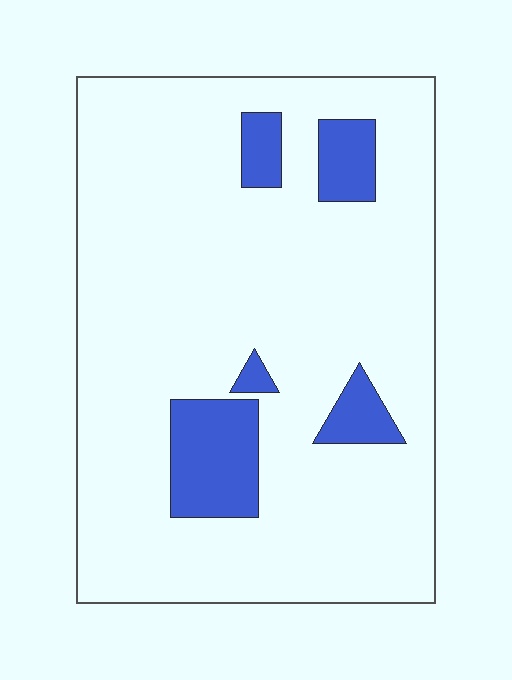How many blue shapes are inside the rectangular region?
5.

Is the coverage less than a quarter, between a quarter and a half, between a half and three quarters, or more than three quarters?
Less than a quarter.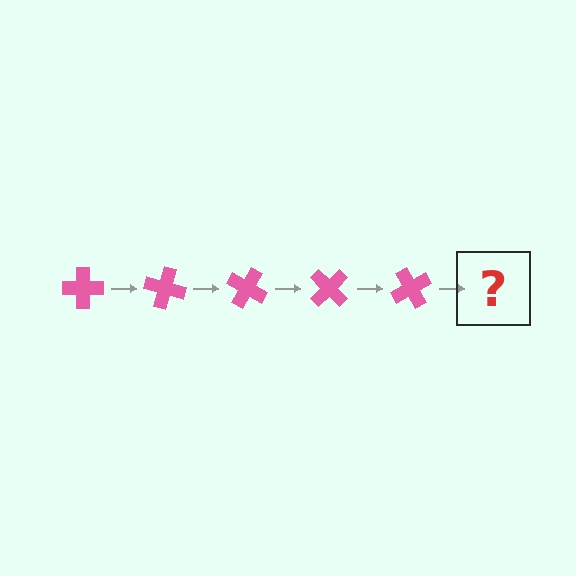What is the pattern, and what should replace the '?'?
The pattern is that the cross rotates 15 degrees each step. The '?' should be a pink cross rotated 75 degrees.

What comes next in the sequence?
The next element should be a pink cross rotated 75 degrees.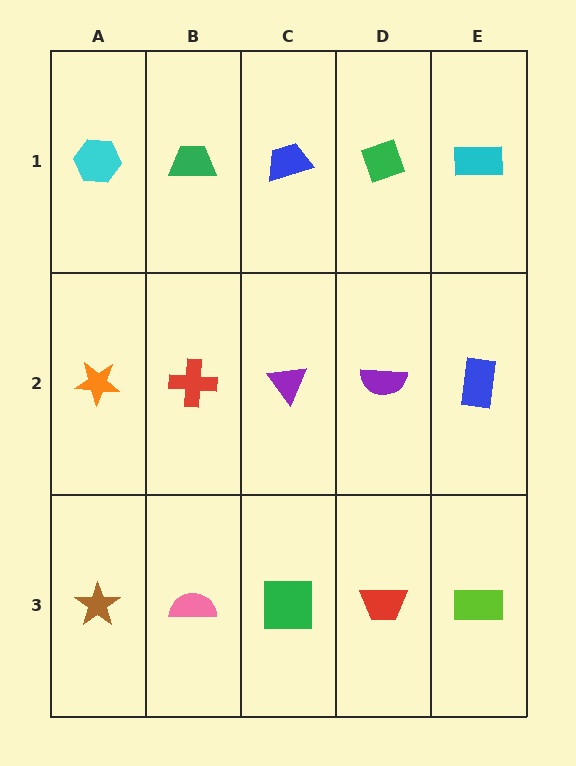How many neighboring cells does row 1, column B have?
3.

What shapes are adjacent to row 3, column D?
A purple semicircle (row 2, column D), a green square (row 3, column C), a lime rectangle (row 3, column E).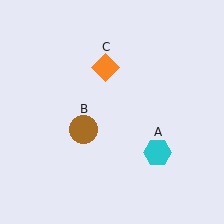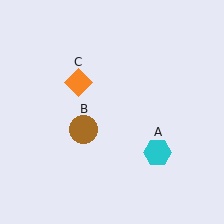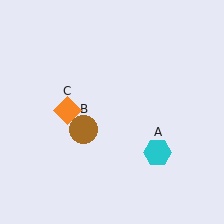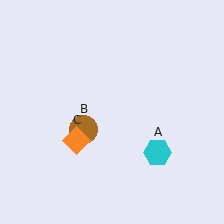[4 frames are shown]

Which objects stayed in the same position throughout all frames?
Cyan hexagon (object A) and brown circle (object B) remained stationary.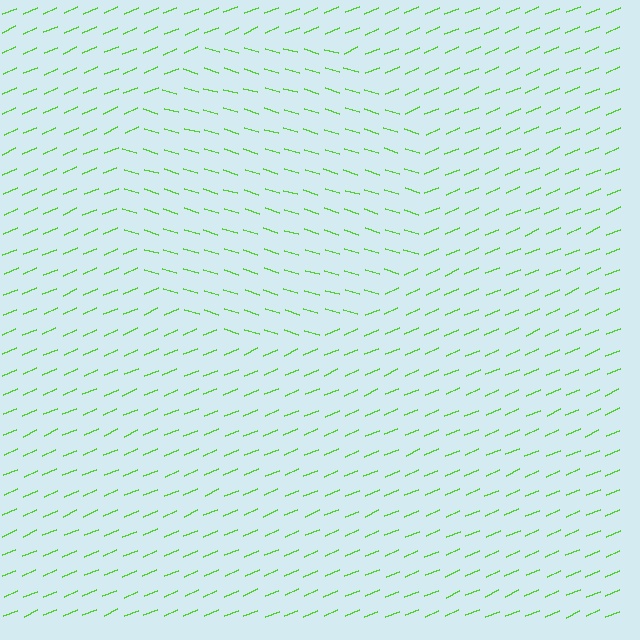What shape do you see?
I see a circle.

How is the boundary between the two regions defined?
The boundary is defined purely by a change in line orientation (approximately 40 degrees difference). All lines are the same color and thickness.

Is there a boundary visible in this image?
Yes, there is a texture boundary formed by a change in line orientation.